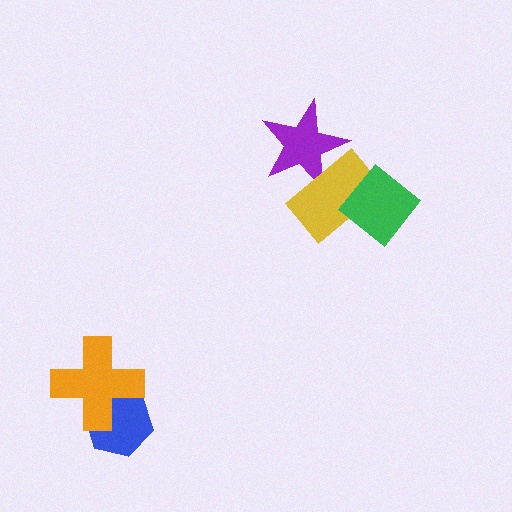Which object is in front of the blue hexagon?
The orange cross is in front of the blue hexagon.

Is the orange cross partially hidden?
No, no other shape covers it.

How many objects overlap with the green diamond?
1 object overlaps with the green diamond.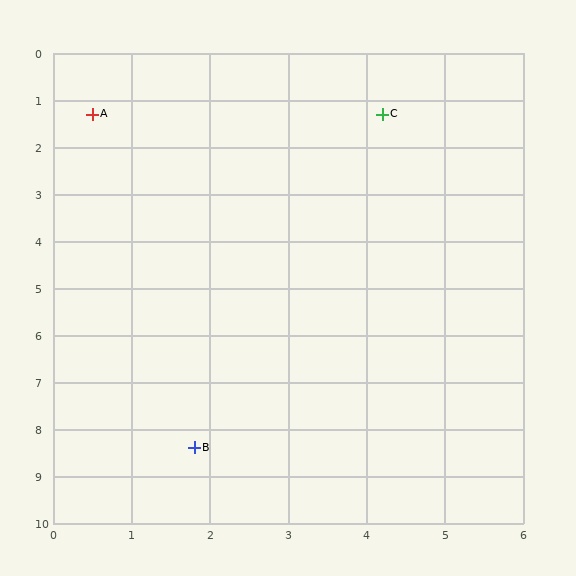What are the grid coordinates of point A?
Point A is at approximately (0.5, 1.3).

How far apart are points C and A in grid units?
Points C and A are about 3.7 grid units apart.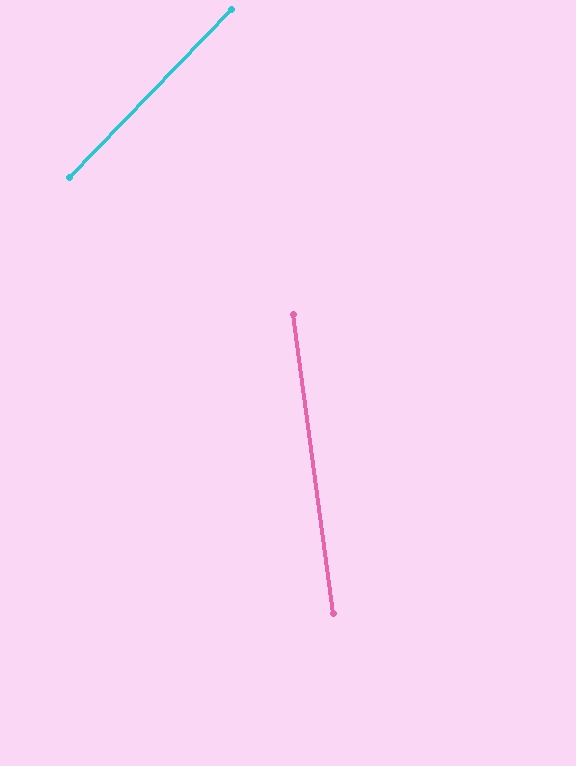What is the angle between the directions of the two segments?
Approximately 52 degrees.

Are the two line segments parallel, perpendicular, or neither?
Neither parallel nor perpendicular — they differ by about 52°.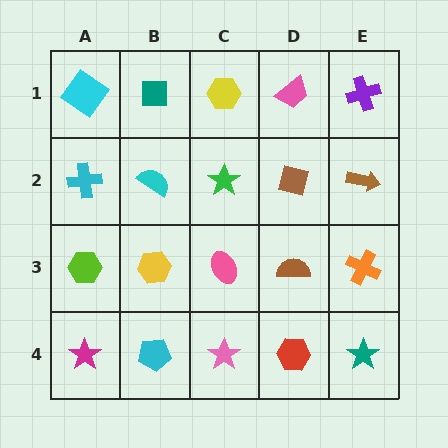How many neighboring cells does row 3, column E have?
3.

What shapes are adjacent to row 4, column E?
An orange cross (row 3, column E), a red hexagon (row 4, column D).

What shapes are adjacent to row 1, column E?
A brown arrow (row 2, column E), a pink trapezoid (row 1, column D).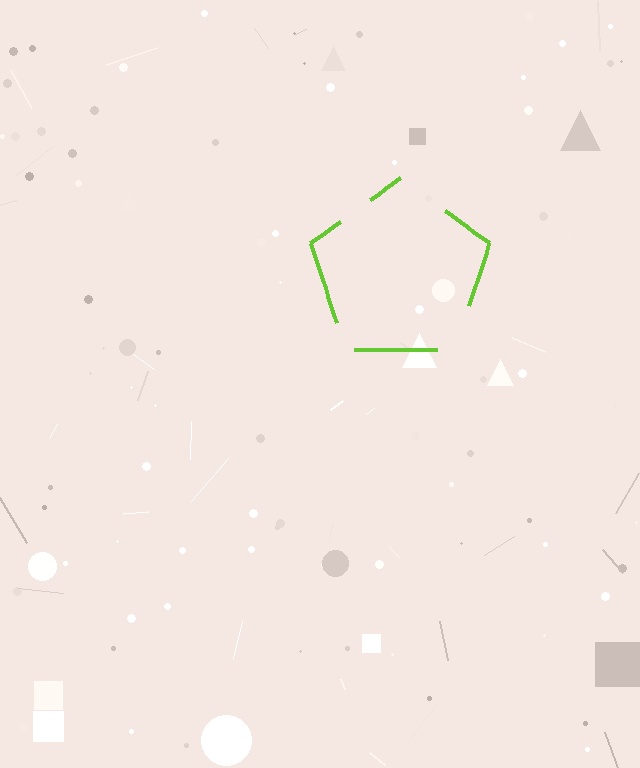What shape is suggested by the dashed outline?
The dashed outline suggests a pentagon.